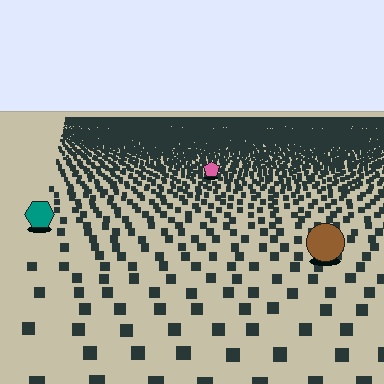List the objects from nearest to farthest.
From nearest to farthest: the brown circle, the teal hexagon, the pink pentagon.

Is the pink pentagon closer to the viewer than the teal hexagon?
No. The teal hexagon is closer — you can tell from the texture gradient: the ground texture is coarser near it.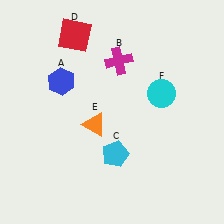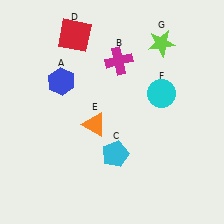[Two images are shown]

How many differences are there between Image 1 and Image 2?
There is 1 difference between the two images.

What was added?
A lime star (G) was added in Image 2.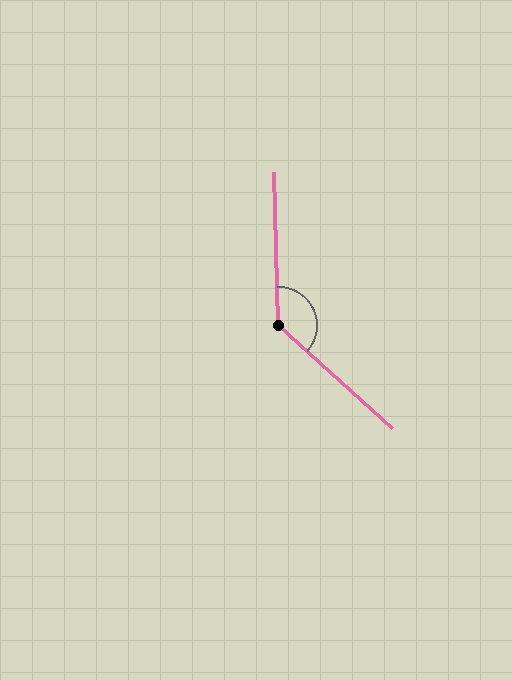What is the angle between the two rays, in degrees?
Approximately 133 degrees.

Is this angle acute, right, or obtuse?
It is obtuse.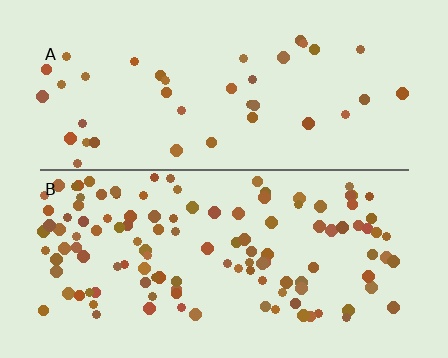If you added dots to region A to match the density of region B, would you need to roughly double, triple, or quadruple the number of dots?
Approximately triple.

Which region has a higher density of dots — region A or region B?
B (the bottom).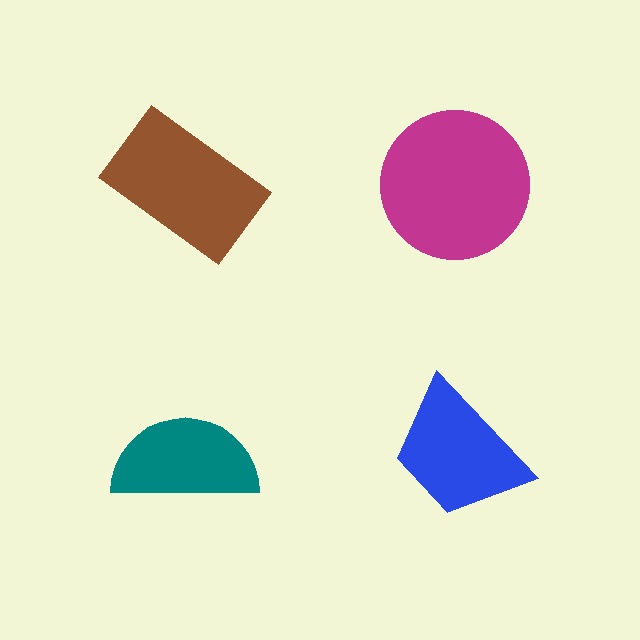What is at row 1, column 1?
A brown rectangle.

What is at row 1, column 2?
A magenta circle.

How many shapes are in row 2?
2 shapes.